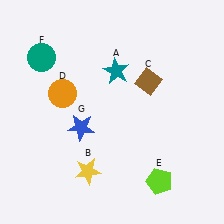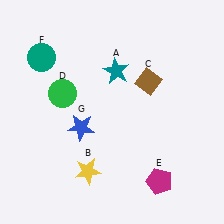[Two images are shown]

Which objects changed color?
D changed from orange to green. E changed from lime to magenta.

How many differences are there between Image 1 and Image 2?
There are 2 differences between the two images.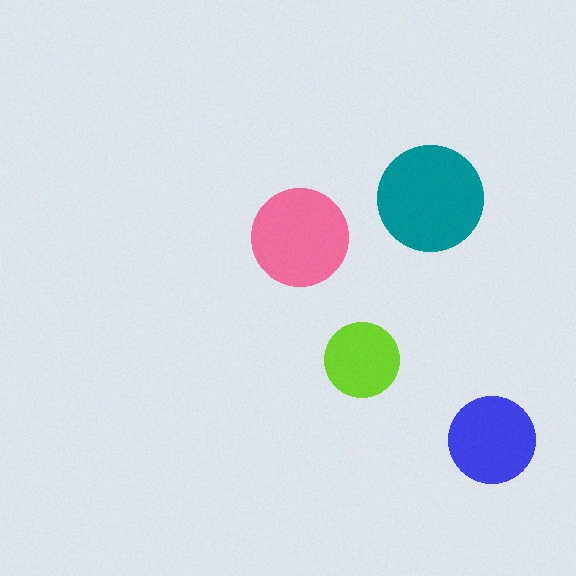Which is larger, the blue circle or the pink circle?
The pink one.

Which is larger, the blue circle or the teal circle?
The teal one.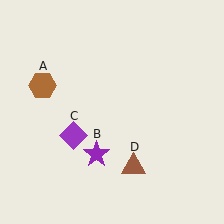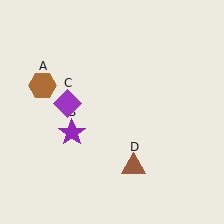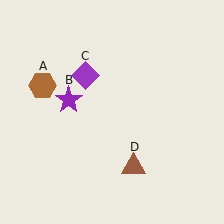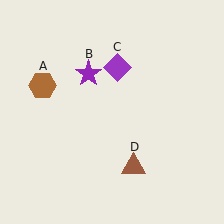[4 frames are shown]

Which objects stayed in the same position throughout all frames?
Brown hexagon (object A) and brown triangle (object D) remained stationary.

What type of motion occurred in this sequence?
The purple star (object B), purple diamond (object C) rotated clockwise around the center of the scene.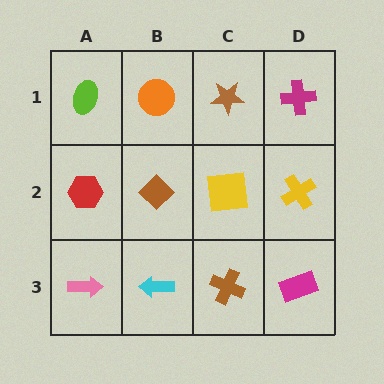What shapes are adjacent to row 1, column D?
A yellow cross (row 2, column D), a brown star (row 1, column C).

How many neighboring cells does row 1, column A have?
2.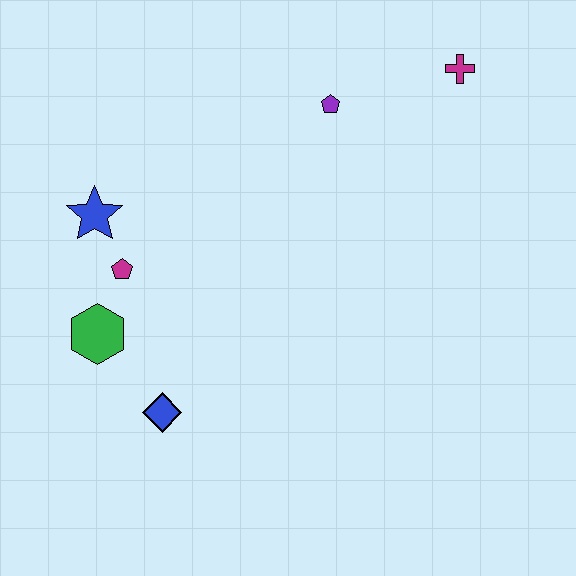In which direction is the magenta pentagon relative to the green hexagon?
The magenta pentagon is above the green hexagon.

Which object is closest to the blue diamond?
The green hexagon is closest to the blue diamond.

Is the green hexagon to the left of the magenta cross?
Yes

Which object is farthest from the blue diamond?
The magenta cross is farthest from the blue diamond.